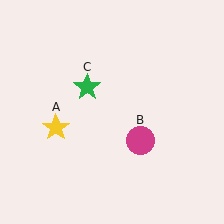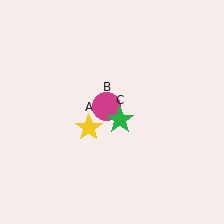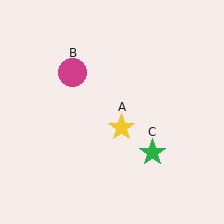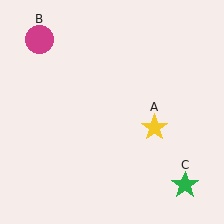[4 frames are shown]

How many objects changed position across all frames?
3 objects changed position: yellow star (object A), magenta circle (object B), green star (object C).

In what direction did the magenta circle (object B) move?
The magenta circle (object B) moved up and to the left.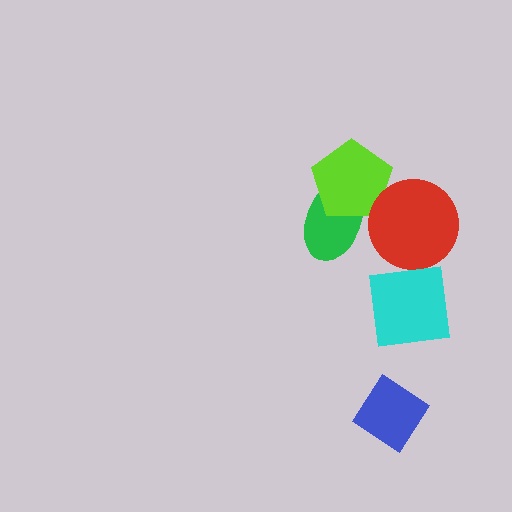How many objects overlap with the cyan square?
0 objects overlap with the cyan square.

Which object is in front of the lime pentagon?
The red circle is in front of the lime pentagon.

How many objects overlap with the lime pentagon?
2 objects overlap with the lime pentagon.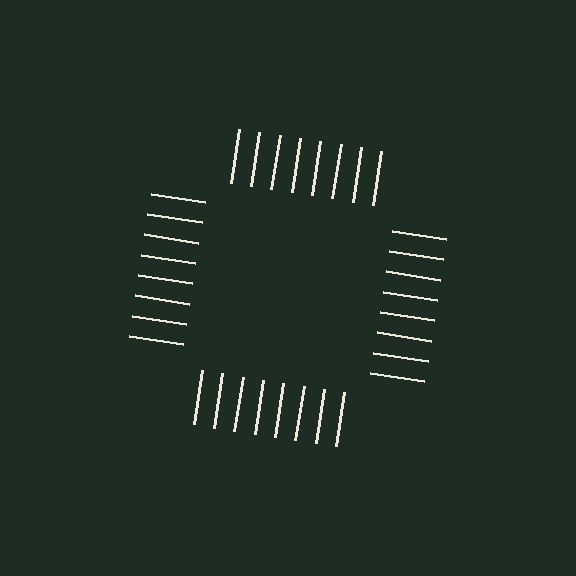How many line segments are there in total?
32 — 8 along each of the 4 edges.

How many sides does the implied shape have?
4 sides — the line-ends trace a square.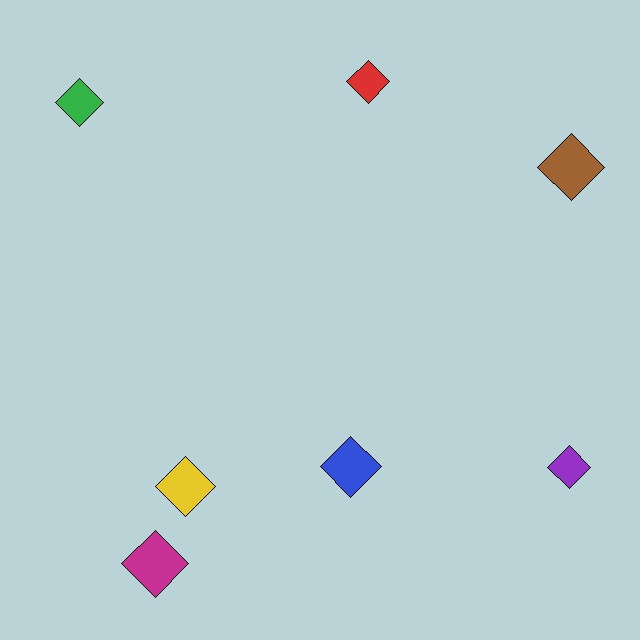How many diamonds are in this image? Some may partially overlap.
There are 7 diamonds.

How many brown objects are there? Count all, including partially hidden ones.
There is 1 brown object.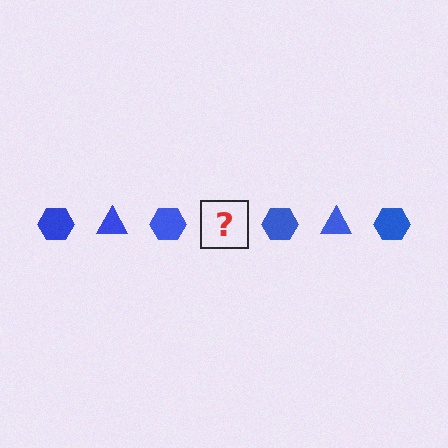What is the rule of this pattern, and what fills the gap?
The rule is that the pattern cycles through hexagon, triangle shapes in blue. The gap should be filled with a blue triangle.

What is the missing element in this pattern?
The missing element is a blue triangle.